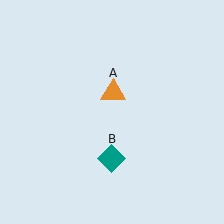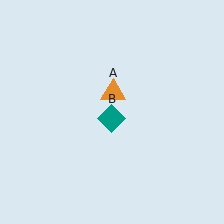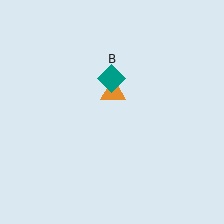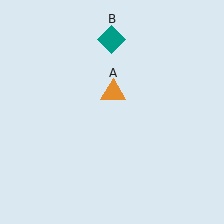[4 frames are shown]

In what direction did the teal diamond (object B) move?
The teal diamond (object B) moved up.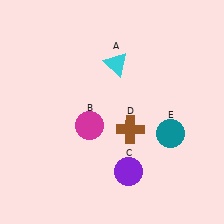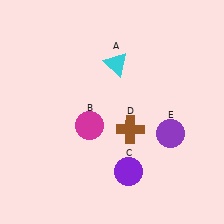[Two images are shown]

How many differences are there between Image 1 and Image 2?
There is 1 difference between the two images.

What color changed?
The circle (E) changed from teal in Image 1 to purple in Image 2.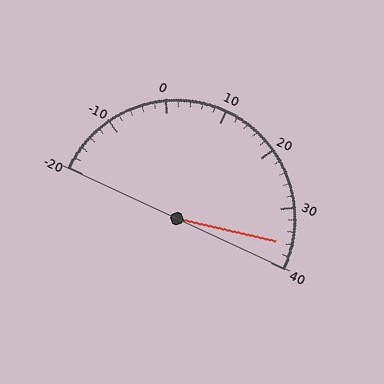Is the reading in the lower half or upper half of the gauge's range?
The reading is in the upper half of the range (-20 to 40).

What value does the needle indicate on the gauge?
The needle indicates approximately 36.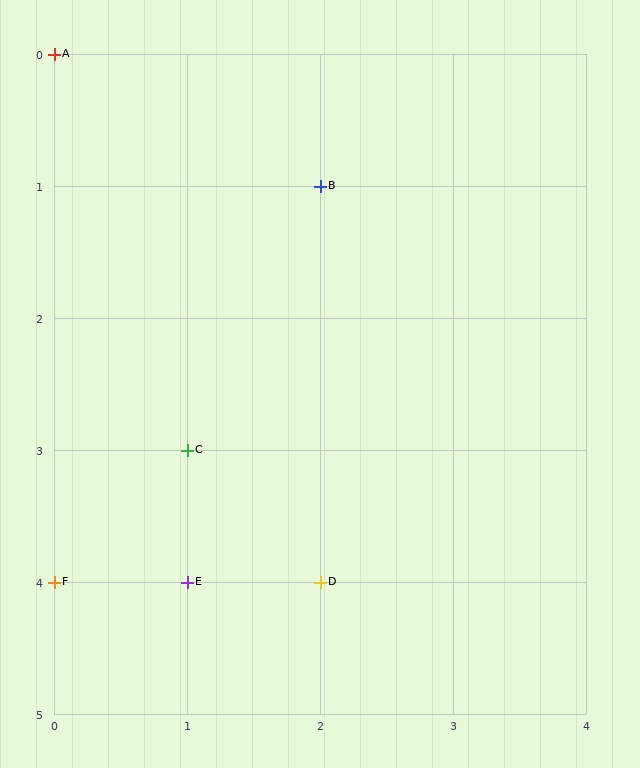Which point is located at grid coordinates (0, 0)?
Point A is at (0, 0).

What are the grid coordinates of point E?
Point E is at grid coordinates (1, 4).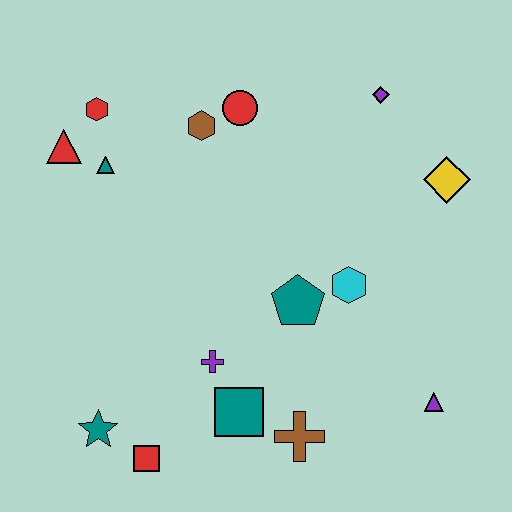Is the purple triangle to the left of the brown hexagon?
No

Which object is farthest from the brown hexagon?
The purple triangle is farthest from the brown hexagon.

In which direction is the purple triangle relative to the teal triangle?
The purple triangle is to the right of the teal triangle.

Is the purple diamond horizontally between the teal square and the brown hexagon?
No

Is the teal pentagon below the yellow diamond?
Yes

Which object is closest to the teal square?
The purple cross is closest to the teal square.